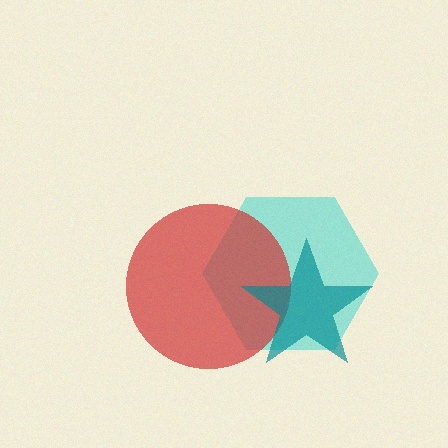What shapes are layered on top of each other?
The layered shapes are: a cyan hexagon, a red circle, a teal star.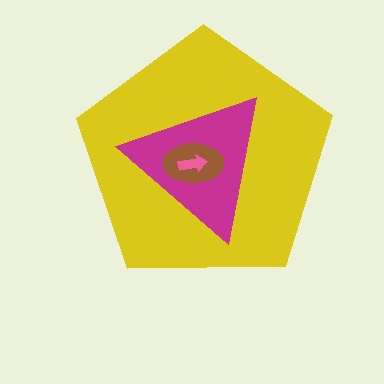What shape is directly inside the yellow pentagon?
The magenta triangle.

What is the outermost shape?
The yellow pentagon.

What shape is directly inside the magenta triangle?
The brown ellipse.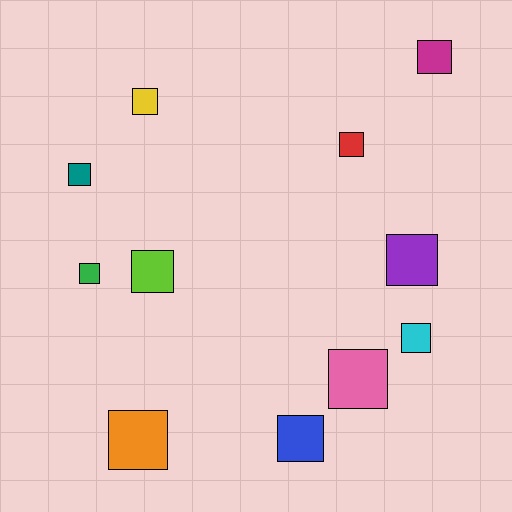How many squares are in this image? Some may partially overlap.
There are 11 squares.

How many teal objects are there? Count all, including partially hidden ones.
There is 1 teal object.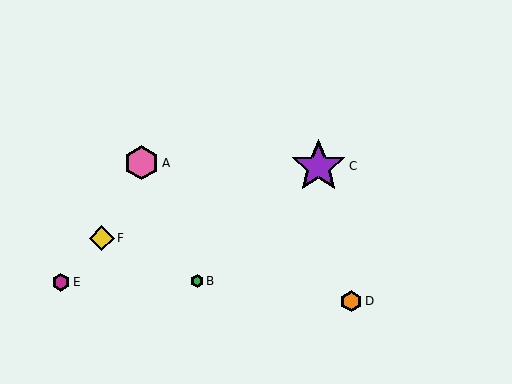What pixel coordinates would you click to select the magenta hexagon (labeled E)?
Click at (61, 282) to select the magenta hexagon E.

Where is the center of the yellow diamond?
The center of the yellow diamond is at (102, 238).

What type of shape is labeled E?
Shape E is a magenta hexagon.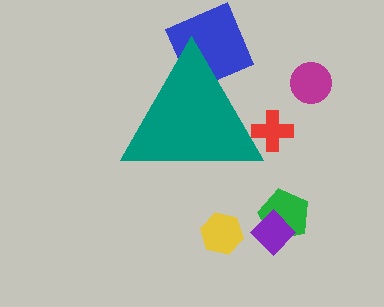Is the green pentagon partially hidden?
No, the green pentagon is fully visible.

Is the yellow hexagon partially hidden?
No, the yellow hexagon is fully visible.